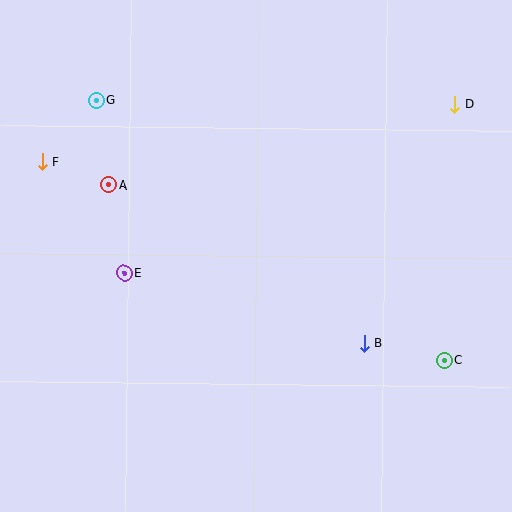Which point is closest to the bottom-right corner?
Point C is closest to the bottom-right corner.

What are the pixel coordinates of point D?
Point D is at (455, 104).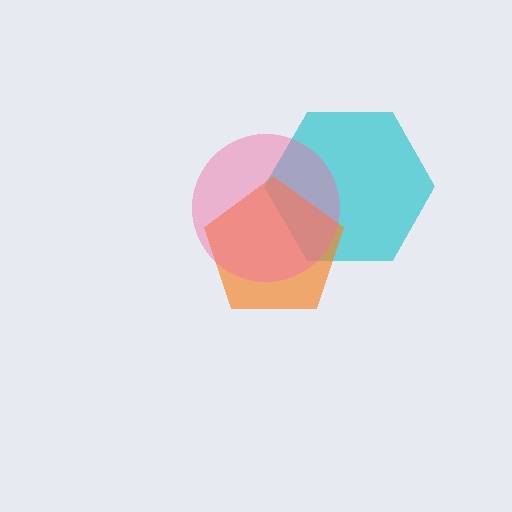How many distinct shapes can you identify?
There are 3 distinct shapes: a cyan hexagon, an orange pentagon, a pink circle.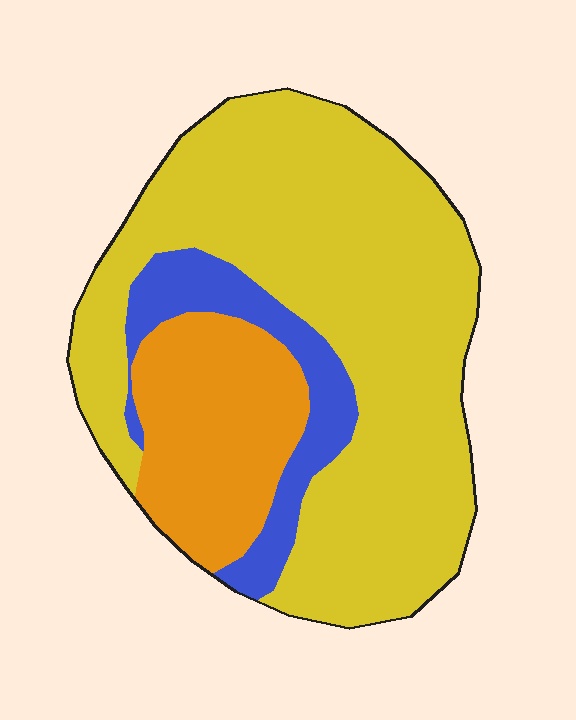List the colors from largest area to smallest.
From largest to smallest: yellow, orange, blue.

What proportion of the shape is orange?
Orange takes up about one fifth (1/5) of the shape.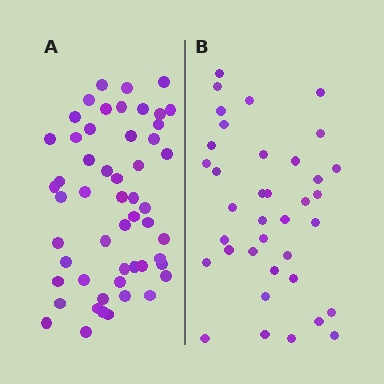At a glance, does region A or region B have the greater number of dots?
Region A (the left region) has more dots.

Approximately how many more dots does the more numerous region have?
Region A has approximately 15 more dots than region B.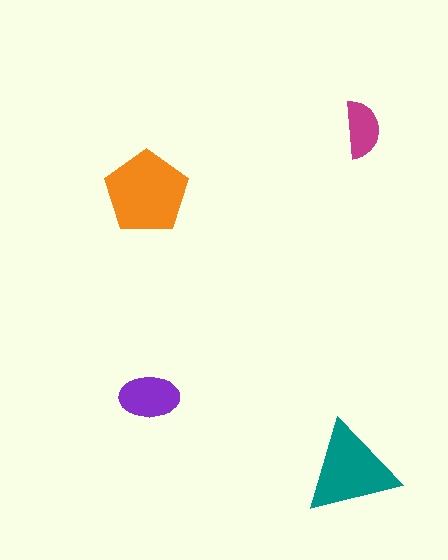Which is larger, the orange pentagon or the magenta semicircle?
The orange pentagon.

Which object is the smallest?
The magenta semicircle.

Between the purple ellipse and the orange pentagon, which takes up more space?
The orange pentagon.